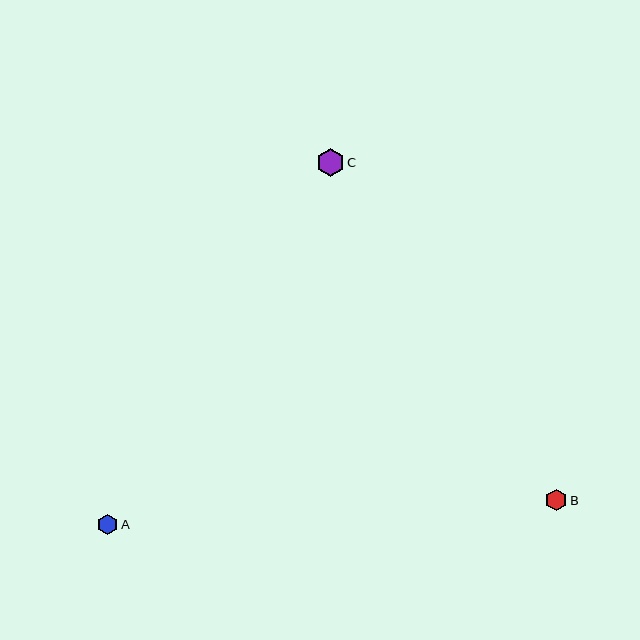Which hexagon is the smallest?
Hexagon A is the smallest with a size of approximately 21 pixels.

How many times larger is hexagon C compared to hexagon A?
Hexagon C is approximately 1.4 times the size of hexagon A.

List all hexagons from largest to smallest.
From largest to smallest: C, B, A.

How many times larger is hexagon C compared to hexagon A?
Hexagon C is approximately 1.4 times the size of hexagon A.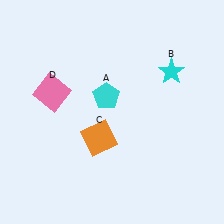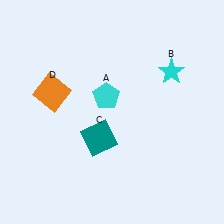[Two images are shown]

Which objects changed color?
C changed from orange to teal. D changed from pink to orange.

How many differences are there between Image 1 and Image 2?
There are 2 differences between the two images.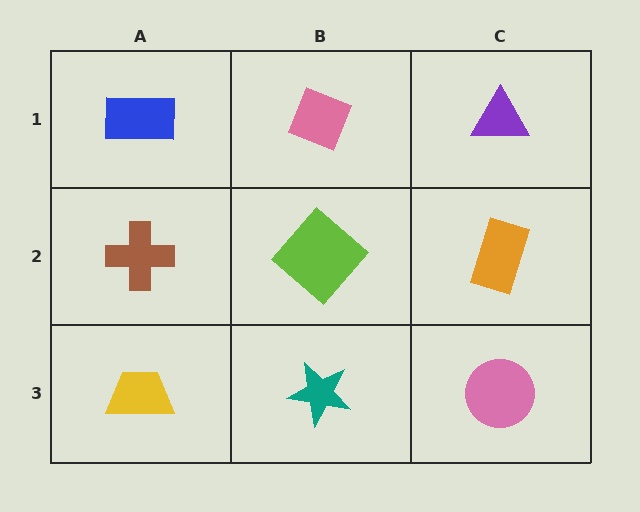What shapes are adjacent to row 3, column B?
A lime diamond (row 2, column B), a yellow trapezoid (row 3, column A), a pink circle (row 3, column C).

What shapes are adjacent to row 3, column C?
An orange rectangle (row 2, column C), a teal star (row 3, column B).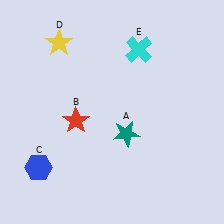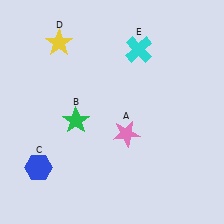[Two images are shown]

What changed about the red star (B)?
In Image 1, B is red. In Image 2, it changed to green.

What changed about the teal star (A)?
In Image 1, A is teal. In Image 2, it changed to pink.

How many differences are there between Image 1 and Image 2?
There are 2 differences between the two images.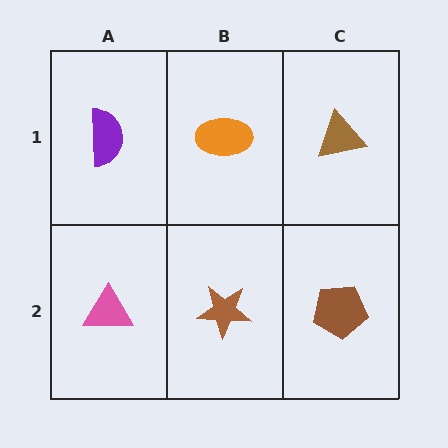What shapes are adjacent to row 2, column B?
An orange ellipse (row 1, column B), a pink triangle (row 2, column A), a brown pentagon (row 2, column C).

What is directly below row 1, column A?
A pink triangle.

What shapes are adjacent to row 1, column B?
A brown star (row 2, column B), a purple semicircle (row 1, column A), a brown triangle (row 1, column C).